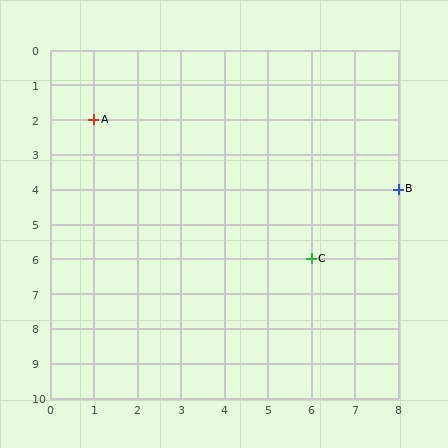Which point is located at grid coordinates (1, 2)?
Point A is at (1, 2).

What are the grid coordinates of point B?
Point B is at grid coordinates (8, 4).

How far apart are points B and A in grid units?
Points B and A are 7 columns and 2 rows apart (about 7.3 grid units diagonally).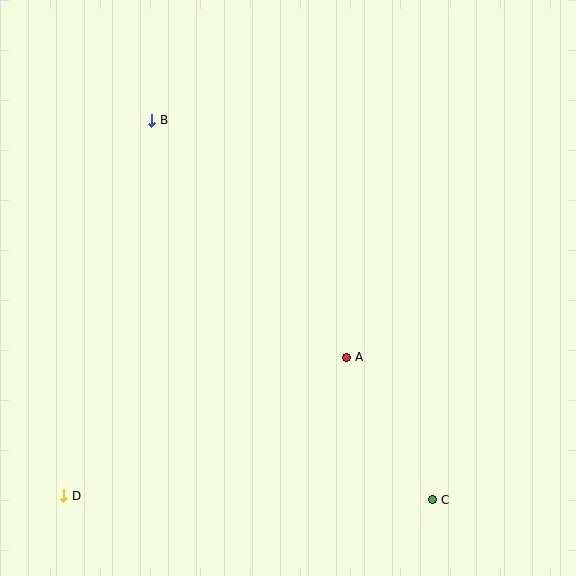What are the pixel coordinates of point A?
Point A is at (347, 357).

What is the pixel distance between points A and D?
The distance between A and D is 315 pixels.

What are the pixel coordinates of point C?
Point C is at (433, 500).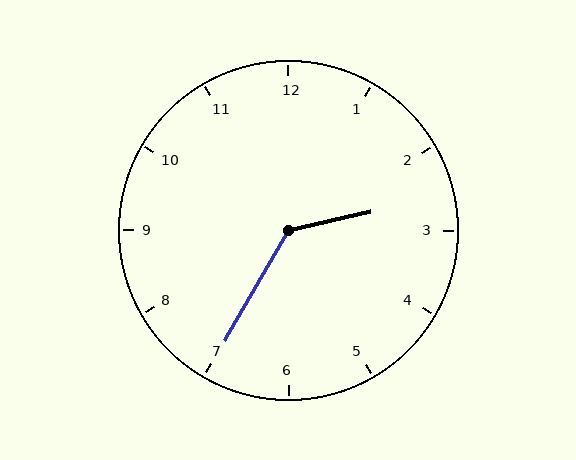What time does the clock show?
2:35.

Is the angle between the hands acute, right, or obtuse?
It is obtuse.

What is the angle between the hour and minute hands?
Approximately 132 degrees.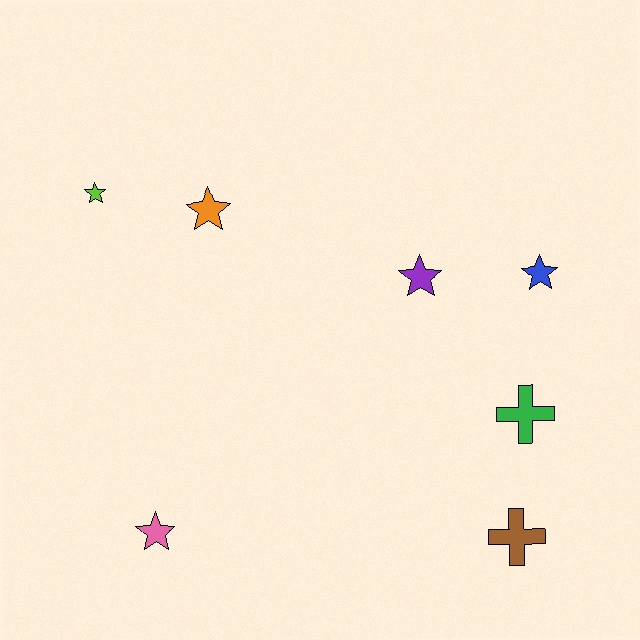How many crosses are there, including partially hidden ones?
There are 2 crosses.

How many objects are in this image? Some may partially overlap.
There are 7 objects.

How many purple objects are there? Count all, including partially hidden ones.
There is 1 purple object.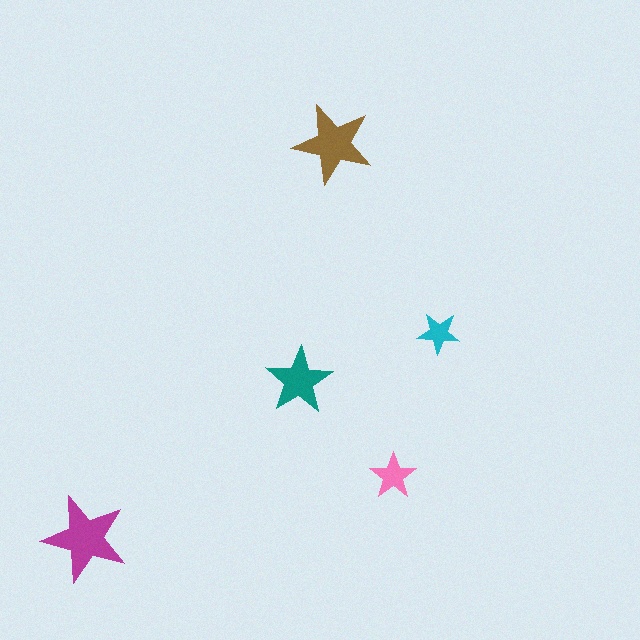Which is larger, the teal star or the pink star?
The teal one.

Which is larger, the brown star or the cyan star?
The brown one.